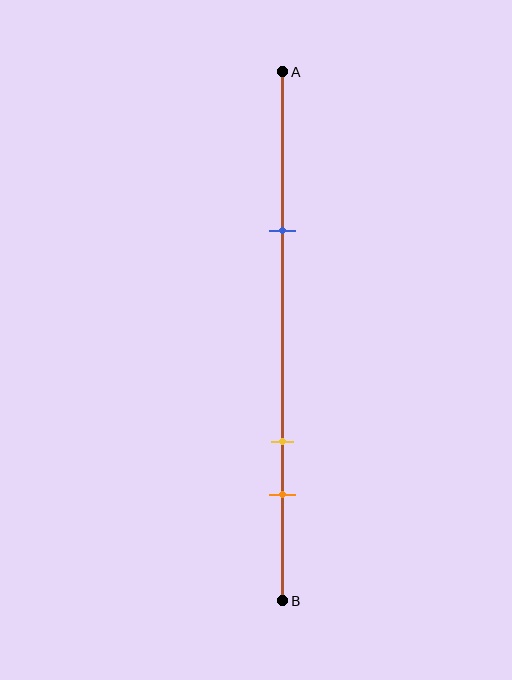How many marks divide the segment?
There are 3 marks dividing the segment.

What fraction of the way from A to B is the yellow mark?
The yellow mark is approximately 70% (0.7) of the way from A to B.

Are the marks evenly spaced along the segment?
No, the marks are not evenly spaced.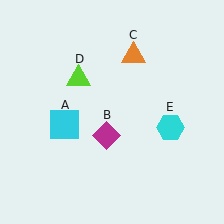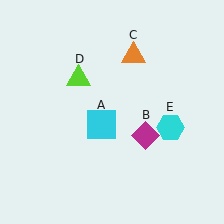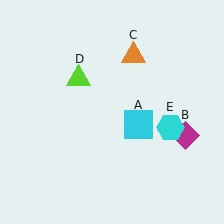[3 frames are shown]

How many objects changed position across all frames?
2 objects changed position: cyan square (object A), magenta diamond (object B).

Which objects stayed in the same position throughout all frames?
Orange triangle (object C) and lime triangle (object D) and cyan hexagon (object E) remained stationary.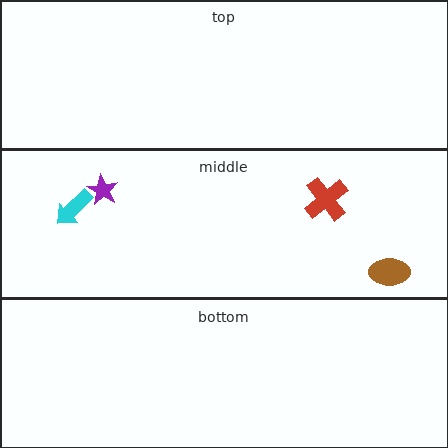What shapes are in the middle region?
The purple star, the brown ellipse, the red cross, the cyan arrow.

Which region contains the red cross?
The middle region.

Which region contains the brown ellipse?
The middle region.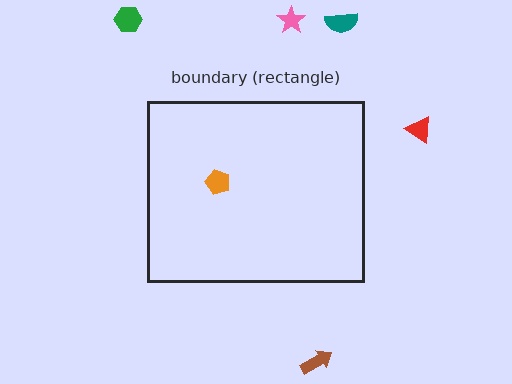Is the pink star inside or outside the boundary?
Outside.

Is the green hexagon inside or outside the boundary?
Outside.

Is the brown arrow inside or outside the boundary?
Outside.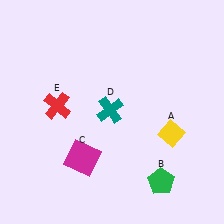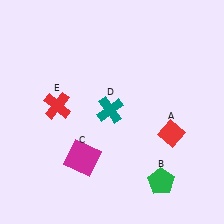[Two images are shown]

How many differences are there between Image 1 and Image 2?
There is 1 difference between the two images.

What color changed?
The diamond (A) changed from yellow in Image 1 to red in Image 2.